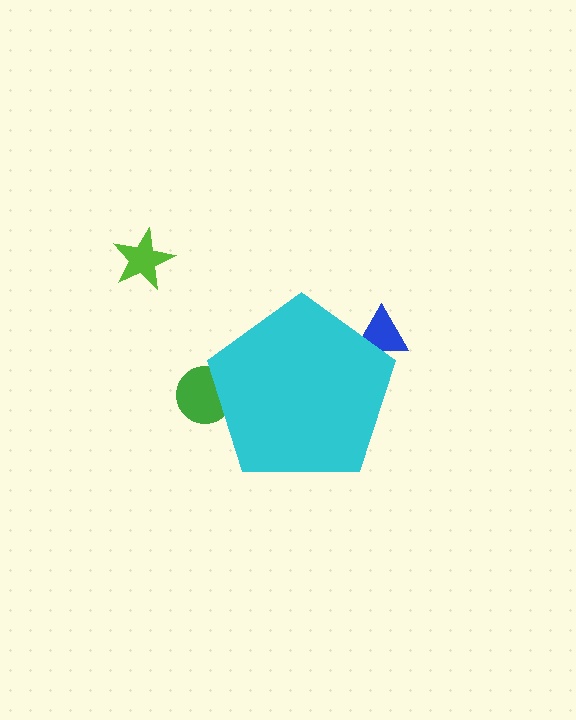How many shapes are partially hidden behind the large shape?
2 shapes are partially hidden.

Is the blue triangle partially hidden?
Yes, the blue triangle is partially hidden behind the cyan pentagon.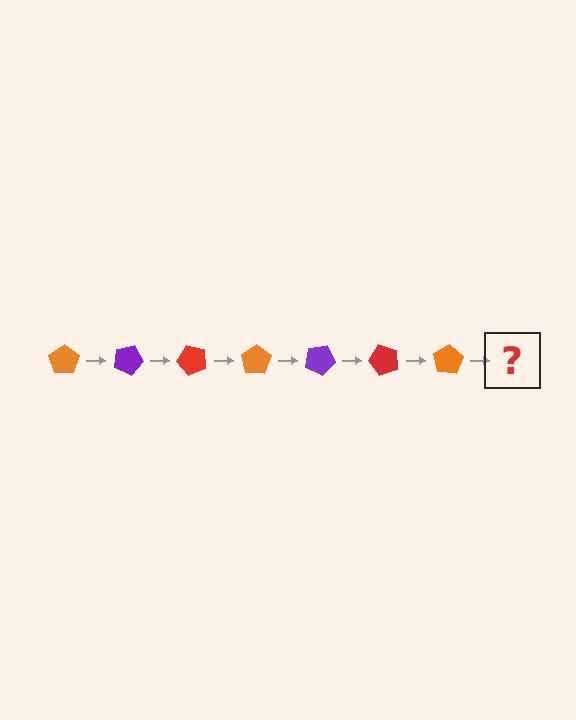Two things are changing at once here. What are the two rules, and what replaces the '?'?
The two rules are that it rotates 25 degrees each step and the color cycles through orange, purple, and red. The '?' should be a purple pentagon, rotated 175 degrees from the start.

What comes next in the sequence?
The next element should be a purple pentagon, rotated 175 degrees from the start.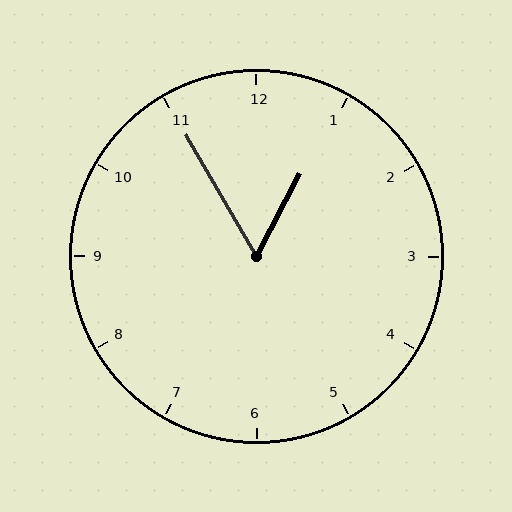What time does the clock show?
12:55.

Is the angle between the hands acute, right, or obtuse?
It is acute.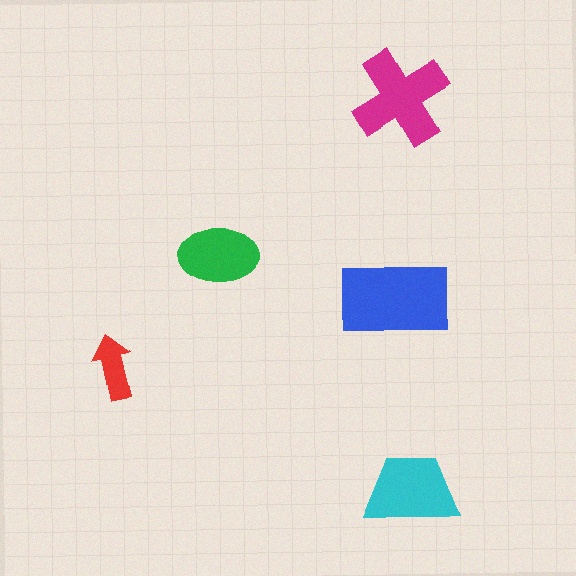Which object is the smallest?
The red arrow.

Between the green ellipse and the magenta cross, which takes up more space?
The magenta cross.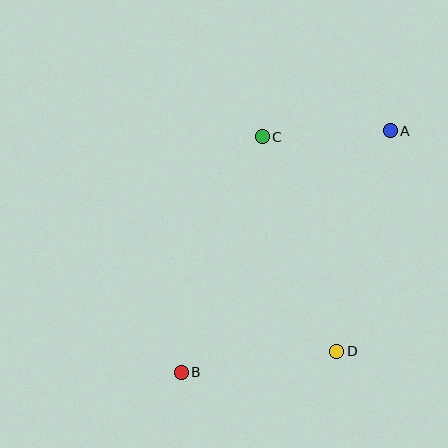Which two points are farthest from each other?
Points A and B are farthest from each other.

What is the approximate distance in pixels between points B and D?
The distance between B and D is approximately 157 pixels.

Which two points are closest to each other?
Points A and C are closest to each other.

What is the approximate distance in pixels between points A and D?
The distance between A and D is approximately 227 pixels.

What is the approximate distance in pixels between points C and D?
The distance between C and D is approximately 227 pixels.